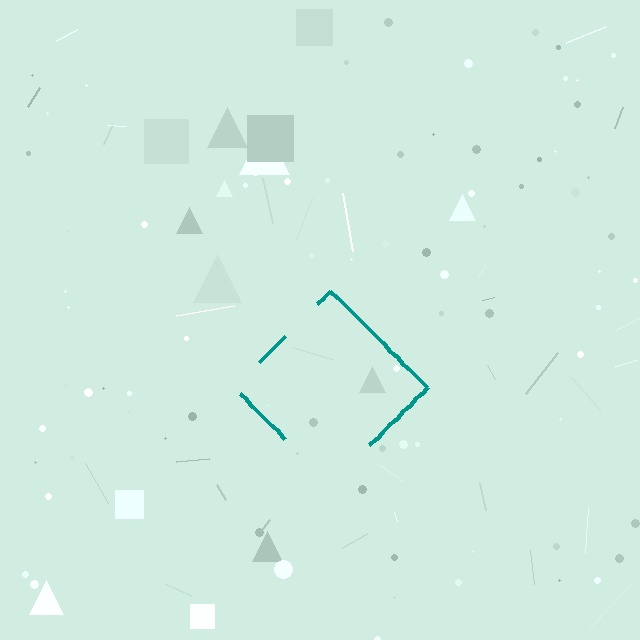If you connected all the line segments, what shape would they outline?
They would outline a diamond.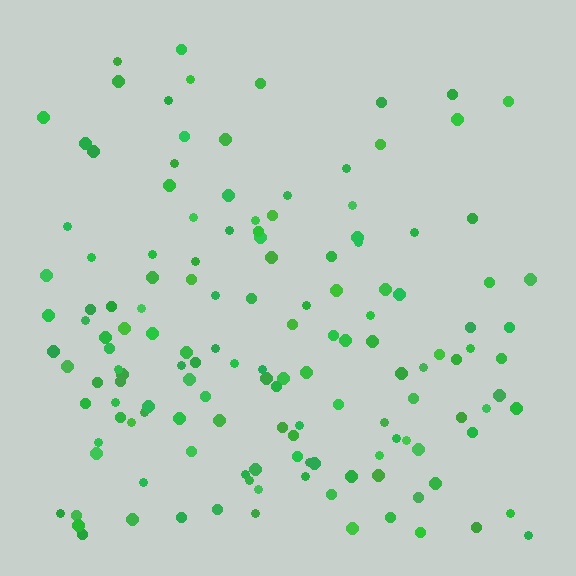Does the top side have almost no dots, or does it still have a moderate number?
Still a moderate number, just noticeably fewer than the bottom.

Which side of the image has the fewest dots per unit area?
The top.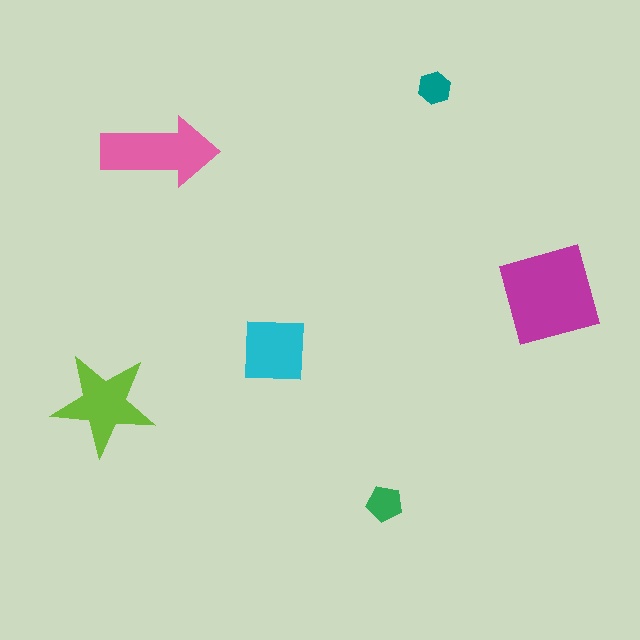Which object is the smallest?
The teal hexagon.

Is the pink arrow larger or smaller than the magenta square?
Smaller.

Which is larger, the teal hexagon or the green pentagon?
The green pentagon.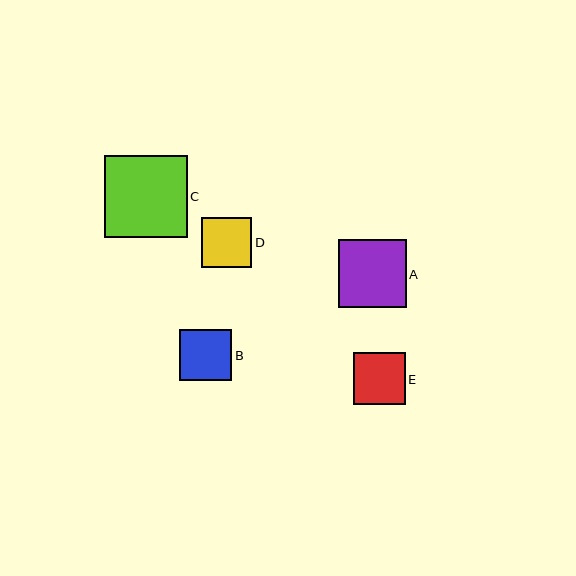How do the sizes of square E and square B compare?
Square E and square B are approximately the same size.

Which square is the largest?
Square C is the largest with a size of approximately 83 pixels.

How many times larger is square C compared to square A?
Square C is approximately 1.2 times the size of square A.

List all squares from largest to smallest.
From largest to smallest: C, A, E, B, D.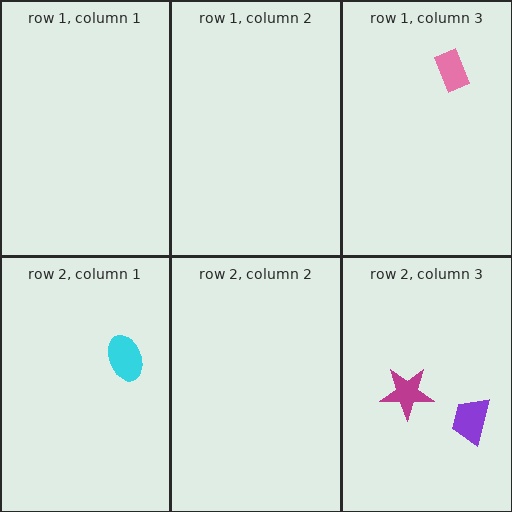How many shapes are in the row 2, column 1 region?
1.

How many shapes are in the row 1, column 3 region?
1.